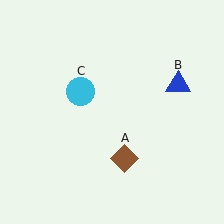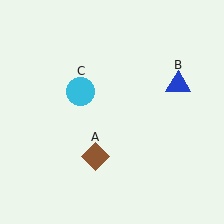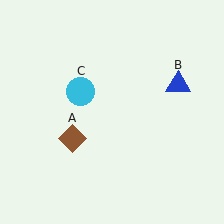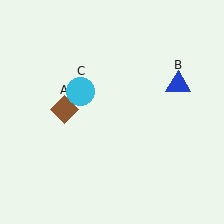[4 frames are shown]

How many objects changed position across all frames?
1 object changed position: brown diamond (object A).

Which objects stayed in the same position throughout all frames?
Blue triangle (object B) and cyan circle (object C) remained stationary.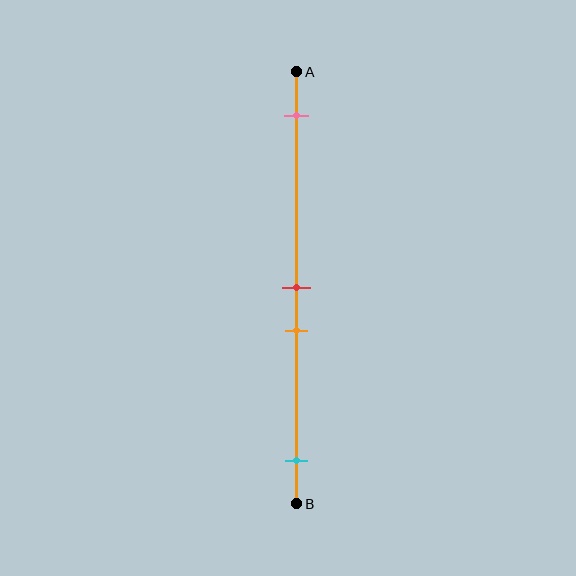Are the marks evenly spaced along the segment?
No, the marks are not evenly spaced.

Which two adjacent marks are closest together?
The red and orange marks are the closest adjacent pair.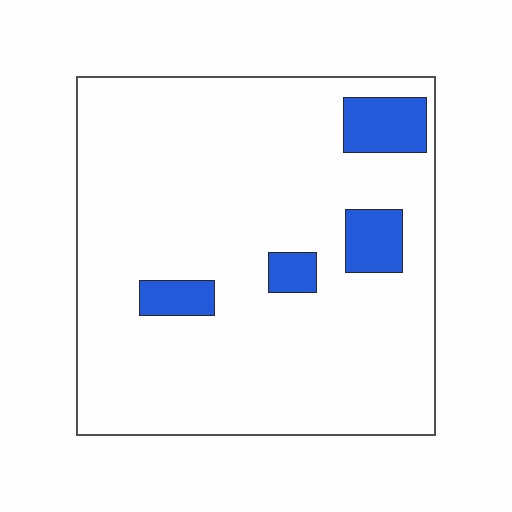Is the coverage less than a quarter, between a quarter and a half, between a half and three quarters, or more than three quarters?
Less than a quarter.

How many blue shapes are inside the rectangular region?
4.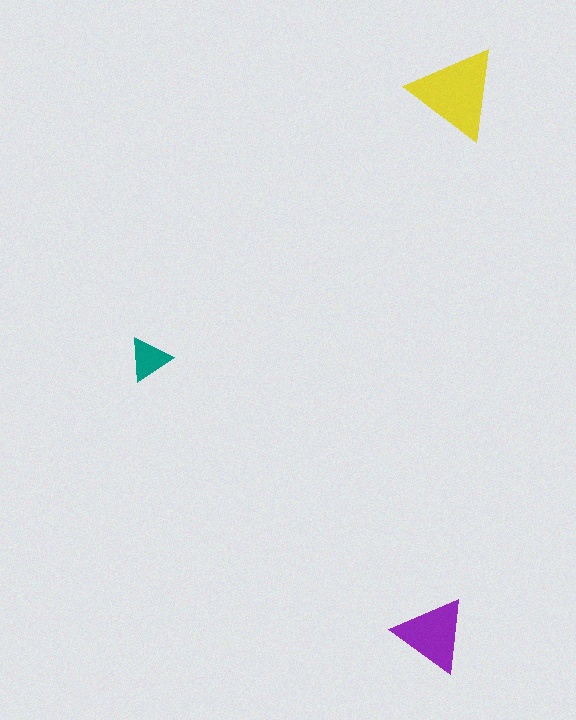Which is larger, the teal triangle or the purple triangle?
The purple one.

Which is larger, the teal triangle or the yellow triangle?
The yellow one.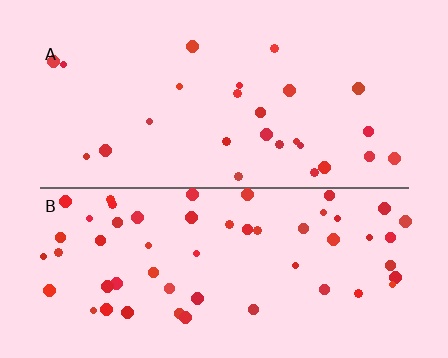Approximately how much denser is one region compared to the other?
Approximately 2.1× — region B over region A.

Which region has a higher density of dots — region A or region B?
B (the bottom).